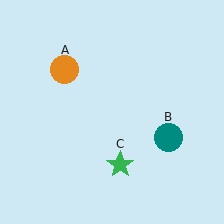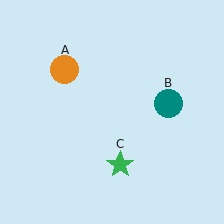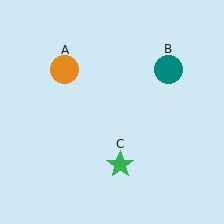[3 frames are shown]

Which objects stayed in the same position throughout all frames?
Orange circle (object A) and green star (object C) remained stationary.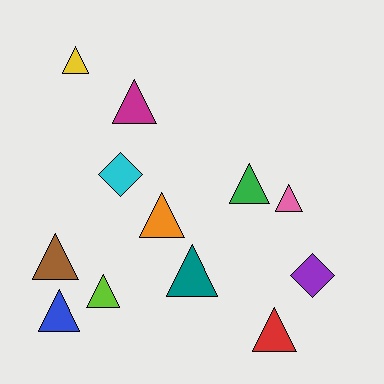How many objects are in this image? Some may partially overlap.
There are 12 objects.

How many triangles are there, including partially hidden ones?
There are 10 triangles.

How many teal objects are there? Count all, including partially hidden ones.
There is 1 teal object.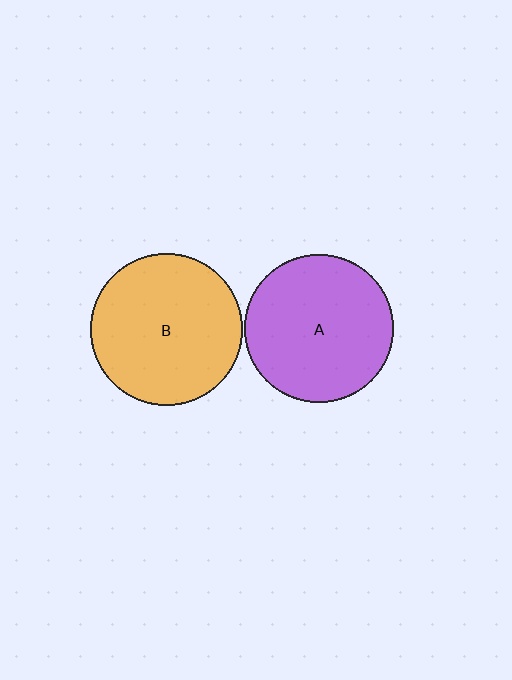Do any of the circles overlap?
No, none of the circles overlap.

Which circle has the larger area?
Circle B (orange).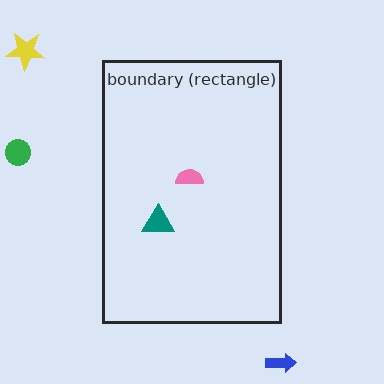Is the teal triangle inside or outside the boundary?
Inside.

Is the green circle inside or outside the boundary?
Outside.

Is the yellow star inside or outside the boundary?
Outside.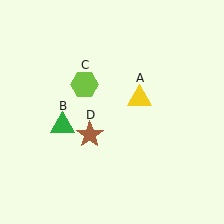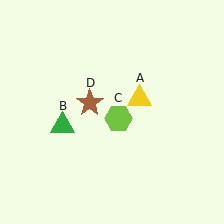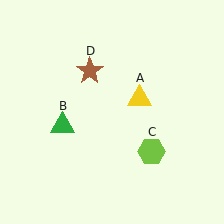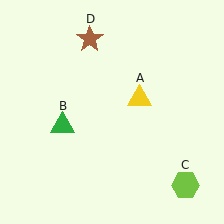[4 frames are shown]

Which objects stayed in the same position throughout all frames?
Yellow triangle (object A) and green triangle (object B) remained stationary.